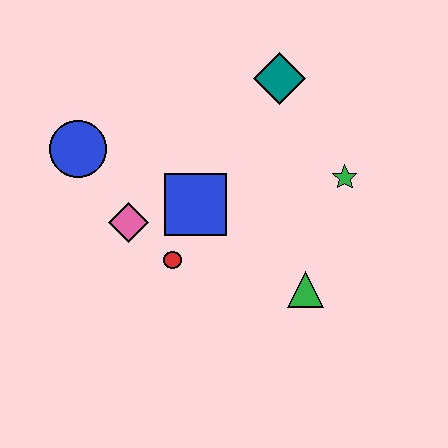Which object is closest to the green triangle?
The green star is closest to the green triangle.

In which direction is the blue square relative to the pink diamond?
The blue square is to the right of the pink diamond.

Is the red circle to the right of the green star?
No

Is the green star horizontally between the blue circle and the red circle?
No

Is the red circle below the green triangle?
No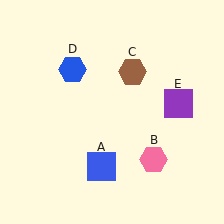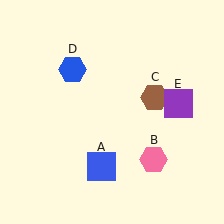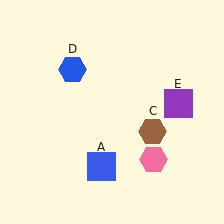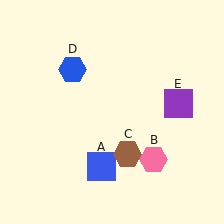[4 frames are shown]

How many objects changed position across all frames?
1 object changed position: brown hexagon (object C).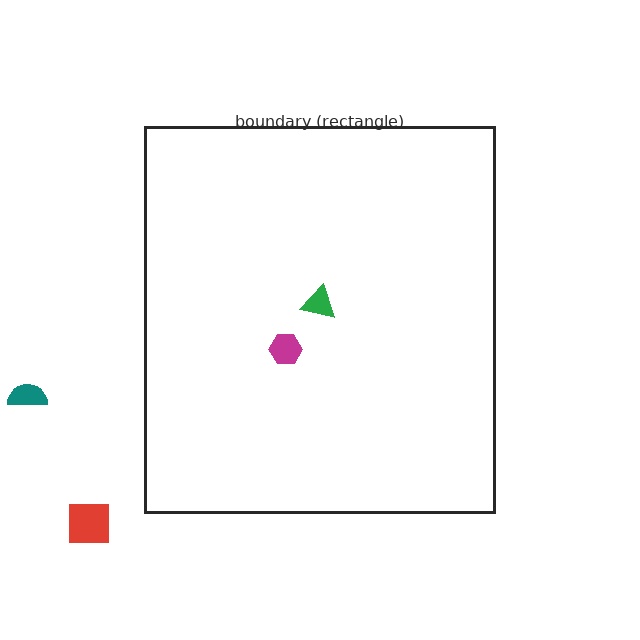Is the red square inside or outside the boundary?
Outside.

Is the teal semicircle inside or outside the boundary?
Outside.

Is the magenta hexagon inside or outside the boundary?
Inside.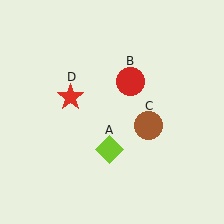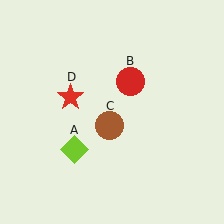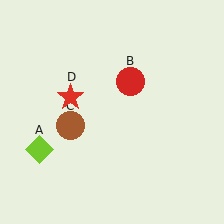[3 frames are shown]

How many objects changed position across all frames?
2 objects changed position: lime diamond (object A), brown circle (object C).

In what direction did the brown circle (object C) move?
The brown circle (object C) moved left.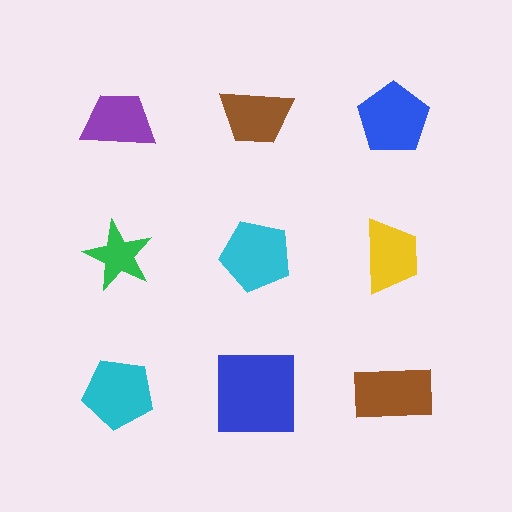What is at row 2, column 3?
A yellow trapezoid.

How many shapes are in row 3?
3 shapes.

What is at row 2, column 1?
A green star.